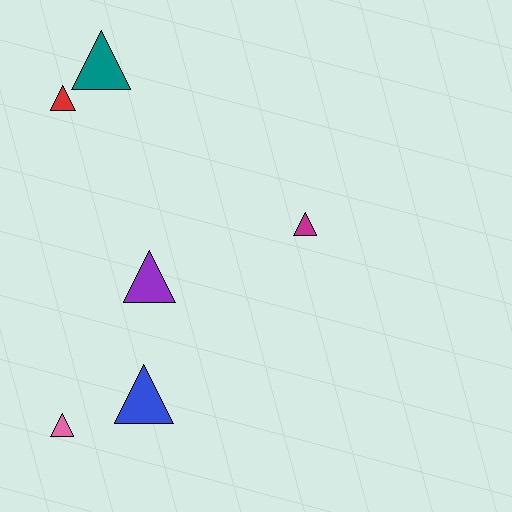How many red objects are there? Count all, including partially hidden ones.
There is 1 red object.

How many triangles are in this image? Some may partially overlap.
There are 6 triangles.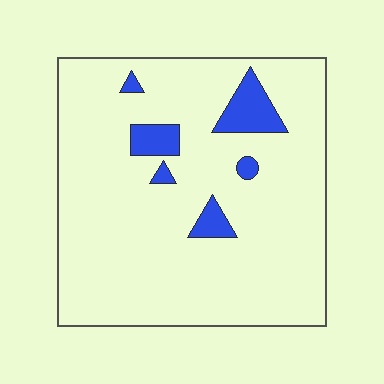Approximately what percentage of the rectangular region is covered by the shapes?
Approximately 10%.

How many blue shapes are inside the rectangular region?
6.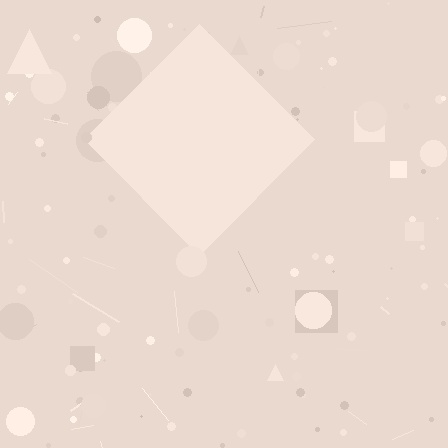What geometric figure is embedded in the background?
A diamond is embedded in the background.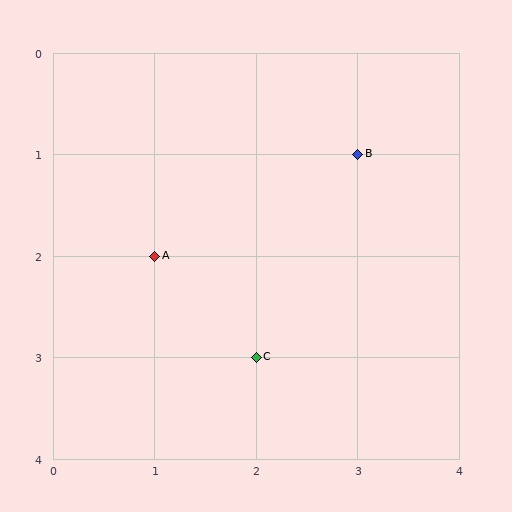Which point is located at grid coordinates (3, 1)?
Point B is at (3, 1).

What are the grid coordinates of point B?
Point B is at grid coordinates (3, 1).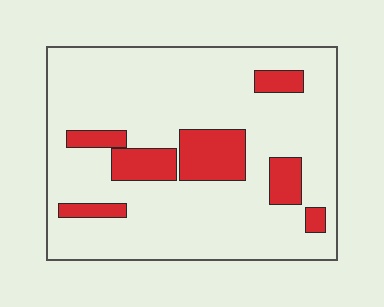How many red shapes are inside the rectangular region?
7.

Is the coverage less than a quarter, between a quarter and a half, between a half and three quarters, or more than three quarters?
Less than a quarter.